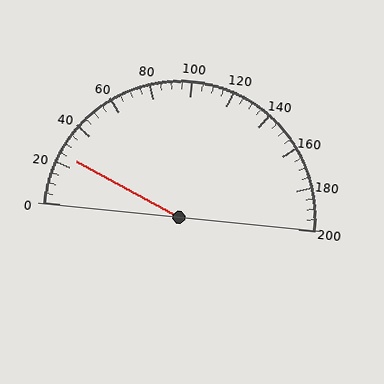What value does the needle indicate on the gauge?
The needle indicates approximately 25.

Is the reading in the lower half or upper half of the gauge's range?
The reading is in the lower half of the range (0 to 200).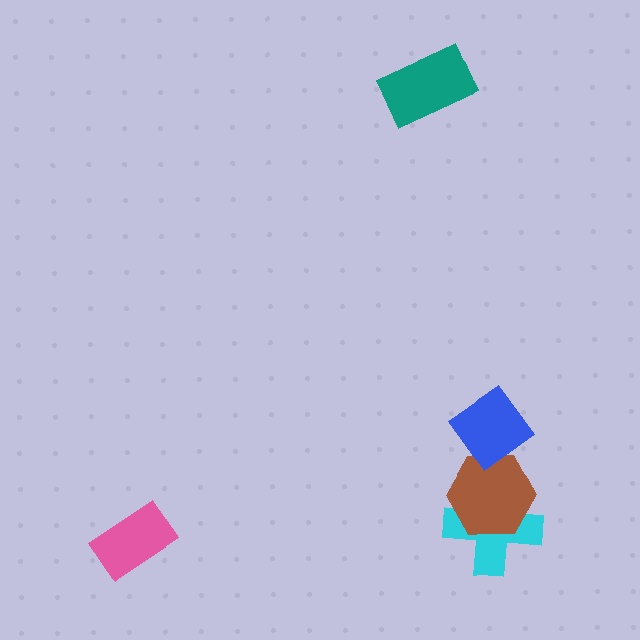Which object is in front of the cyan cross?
The brown hexagon is in front of the cyan cross.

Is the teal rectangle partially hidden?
No, no other shape covers it.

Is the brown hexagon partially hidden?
Yes, it is partially covered by another shape.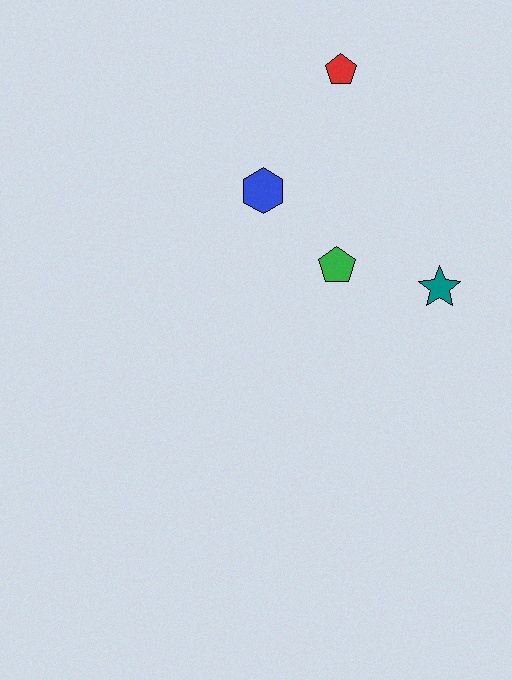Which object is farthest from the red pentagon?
The teal star is farthest from the red pentagon.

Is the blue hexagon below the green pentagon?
No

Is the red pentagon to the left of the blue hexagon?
No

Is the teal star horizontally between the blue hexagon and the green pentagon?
No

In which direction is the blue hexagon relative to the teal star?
The blue hexagon is to the left of the teal star.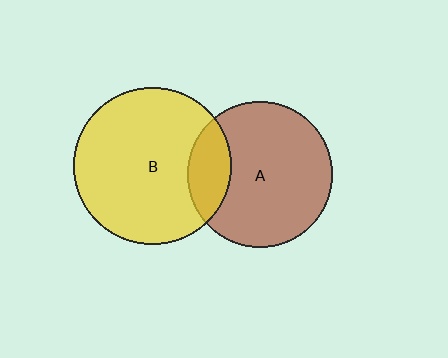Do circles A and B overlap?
Yes.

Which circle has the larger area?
Circle B (yellow).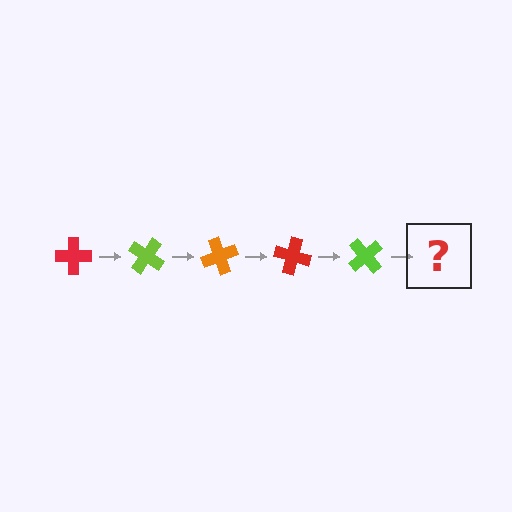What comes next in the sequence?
The next element should be an orange cross, rotated 175 degrees from the start.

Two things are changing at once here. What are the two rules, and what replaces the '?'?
The two rules are that it rotates 35 degrees each step and the color cycles through red, lime, and orange. The '?' should be an orange cross, rotated 175 degrees from the start.